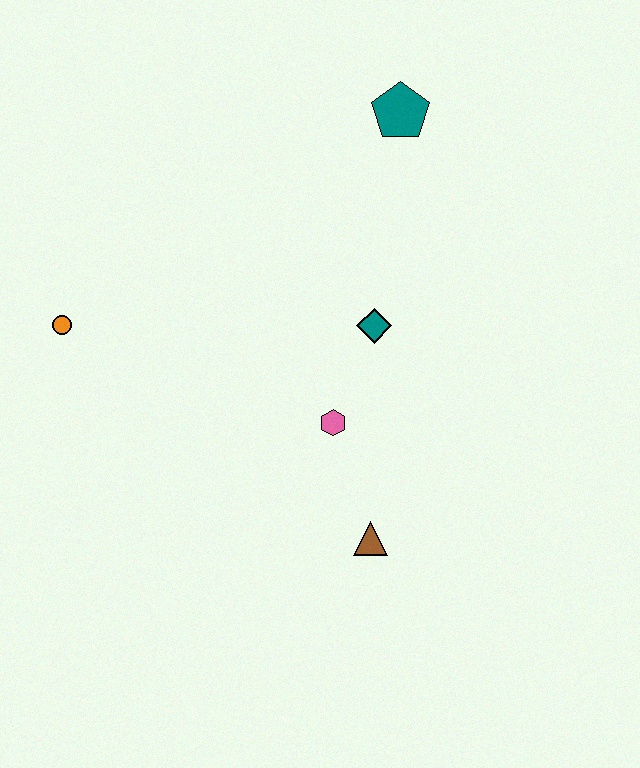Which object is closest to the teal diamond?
The pink hexagon is closest to the teal diamond.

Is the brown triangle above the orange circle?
No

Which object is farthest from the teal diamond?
The orange circle is farthest from the teal diamond.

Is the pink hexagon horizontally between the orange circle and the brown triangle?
Yes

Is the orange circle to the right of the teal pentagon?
No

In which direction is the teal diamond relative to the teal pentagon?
The teal diamond is below the teal pentagon.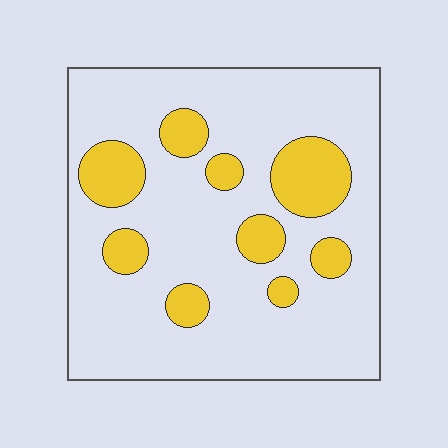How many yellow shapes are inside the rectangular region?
9.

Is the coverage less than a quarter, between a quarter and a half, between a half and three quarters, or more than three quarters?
Less than a quarter.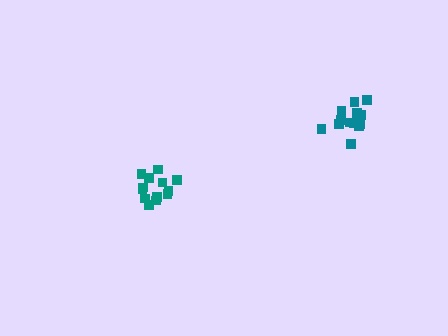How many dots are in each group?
Group 1: 13 dots, Group 2: 13 dots (26 total).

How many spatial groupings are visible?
There are 2 spatial groupings.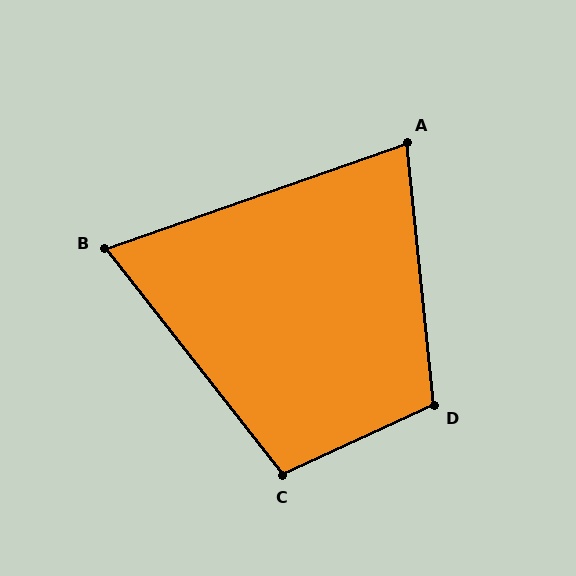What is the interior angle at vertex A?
Approximately 77 degrees (acute).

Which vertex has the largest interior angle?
D, at approximately 109 degrees.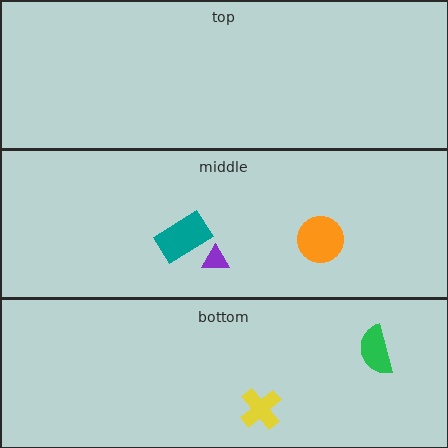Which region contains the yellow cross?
The bottom region.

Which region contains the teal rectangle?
The middle region.